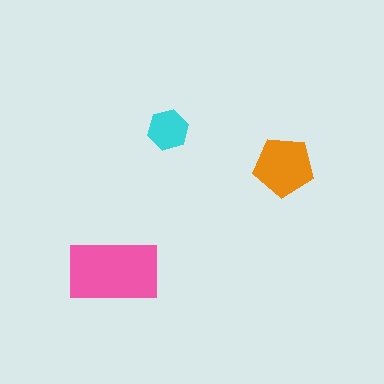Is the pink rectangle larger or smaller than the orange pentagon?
Larger.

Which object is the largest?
The pink rectangle.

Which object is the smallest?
The cyan hexagon.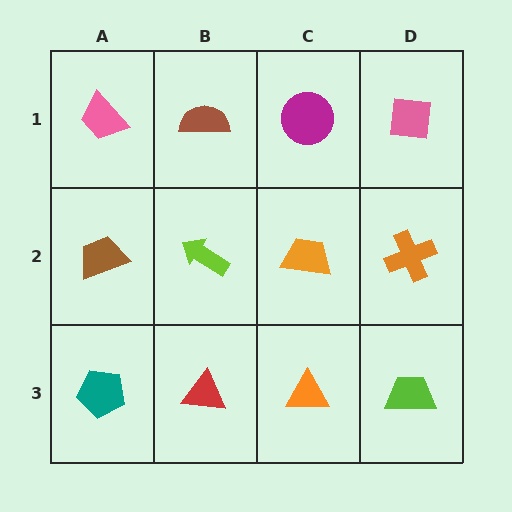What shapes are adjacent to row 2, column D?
A pink square (row 1, column D), a lime trapezoid (row 3, column D), an orange trapezoid (row 2, column C).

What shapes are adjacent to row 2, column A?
A pink trapezoid (row 1, column A), a teal pentagon (row 3, column A), a lime arrow (row 2, column B).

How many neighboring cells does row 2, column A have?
3.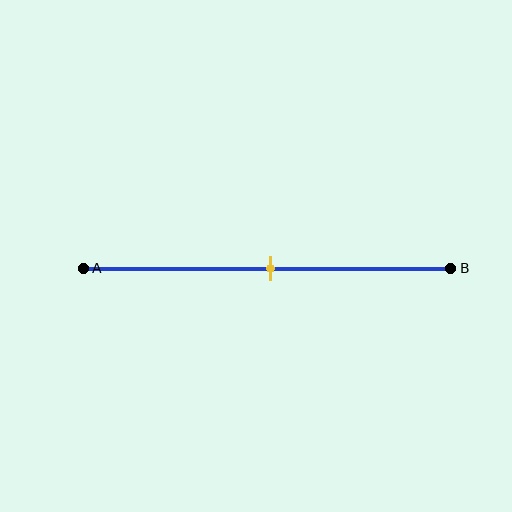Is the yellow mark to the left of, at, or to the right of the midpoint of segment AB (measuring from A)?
The yellow mark is approximately at the midpoint of segment AB.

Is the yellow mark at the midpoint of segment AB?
Yes, the mark is approximately at the midpoint.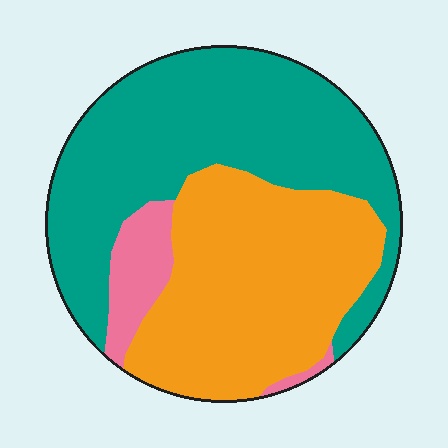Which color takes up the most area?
Teal, at roughly 50%.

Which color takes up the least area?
Pink, at roughly 10%.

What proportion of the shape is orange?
Orange takes up about two fifths (2/5) of the shape.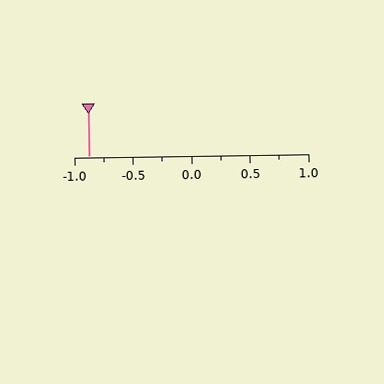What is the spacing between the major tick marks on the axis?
The major ticks are spaced 0.5 apart.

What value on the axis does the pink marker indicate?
The marker indicates approximately -0.88.